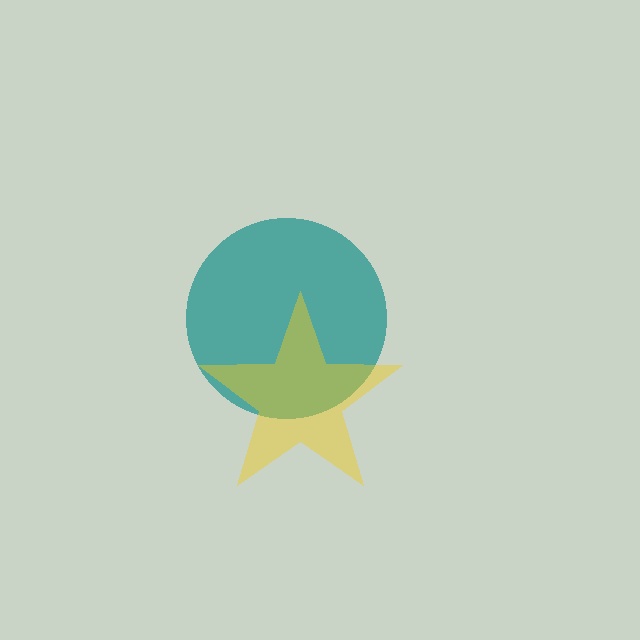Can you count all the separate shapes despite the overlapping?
Yes, there are 2 separate shapes.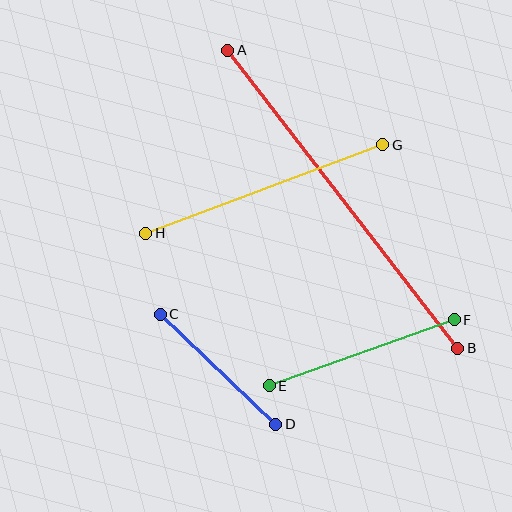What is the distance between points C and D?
The distance is approximately 160 pixels.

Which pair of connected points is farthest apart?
Points A and B are farthest apart.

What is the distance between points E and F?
The distance is approximately 196 pixels.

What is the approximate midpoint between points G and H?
The midpoint is at approximately (264, 189) pixels.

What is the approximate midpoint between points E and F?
The midpoint is at approximately (362, 353) pixels.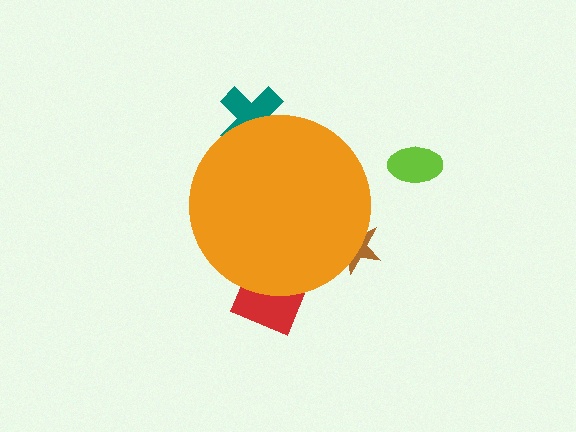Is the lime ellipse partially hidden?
No, the lime ellipse is fully visible.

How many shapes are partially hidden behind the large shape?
3 shapes are partially hidden.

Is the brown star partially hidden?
Yes, the brown star is partially hidden behind the orange circle.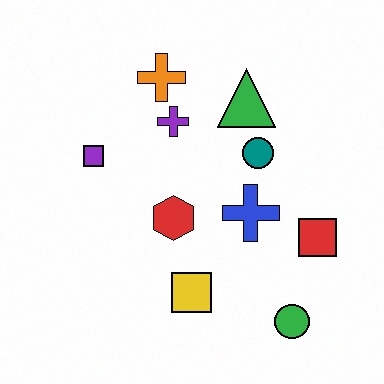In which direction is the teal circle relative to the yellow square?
The teal circle is above the yellow square.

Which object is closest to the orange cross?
The purple cross is closest to the orange cross.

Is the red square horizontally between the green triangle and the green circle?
No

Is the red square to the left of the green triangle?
No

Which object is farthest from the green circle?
The orange cross is farthest from the green circle.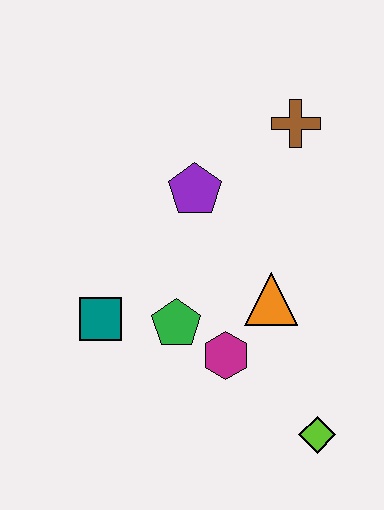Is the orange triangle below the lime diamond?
No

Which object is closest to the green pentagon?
The magenta hexagon is closest to the green pentagon.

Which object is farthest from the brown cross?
The lime diamond is farthest from the brown cross.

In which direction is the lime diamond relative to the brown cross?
The lime diamond is below the brown cross.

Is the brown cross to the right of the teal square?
Yes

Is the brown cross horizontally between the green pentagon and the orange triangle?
No